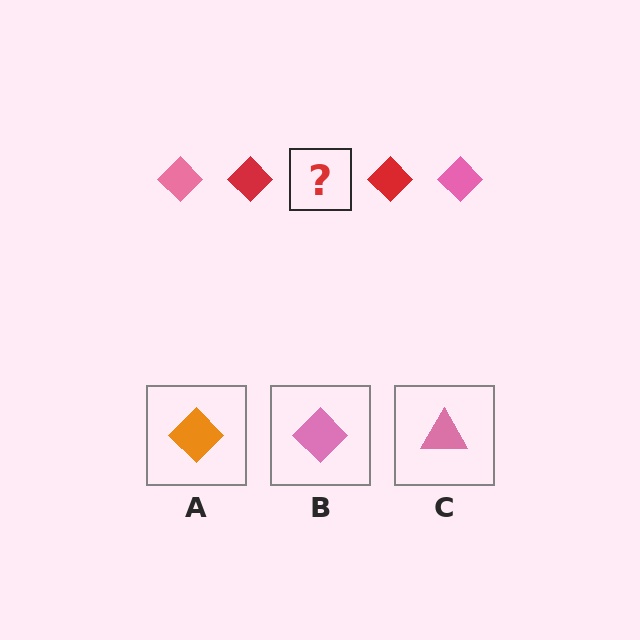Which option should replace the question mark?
Option B.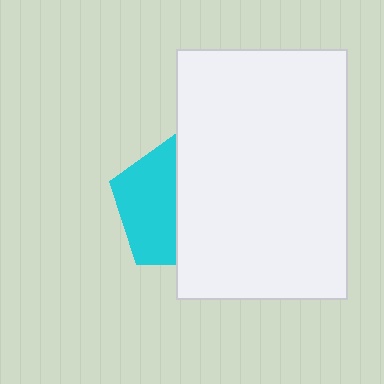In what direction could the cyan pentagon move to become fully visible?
The cyan pentagon could move left. That would shift it out from behind the white rectangle entirely.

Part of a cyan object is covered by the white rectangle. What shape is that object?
It is a pentagon.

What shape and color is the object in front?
The object in front is a white rectangle.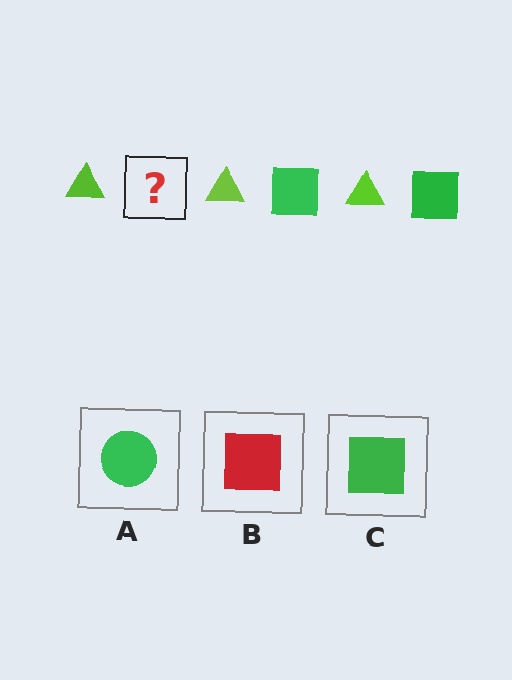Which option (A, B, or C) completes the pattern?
C.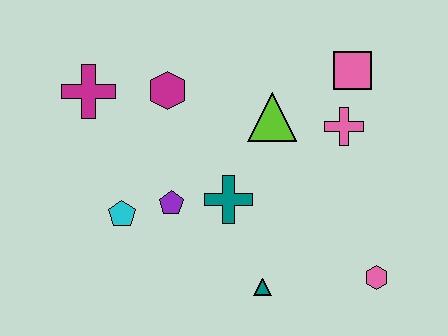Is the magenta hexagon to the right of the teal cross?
No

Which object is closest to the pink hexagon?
The teal triangle is closest to the pink hexagon.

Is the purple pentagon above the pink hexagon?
Yes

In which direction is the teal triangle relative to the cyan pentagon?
The teal triangle is to the right of the cyan pentagon.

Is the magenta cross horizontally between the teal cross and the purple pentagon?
No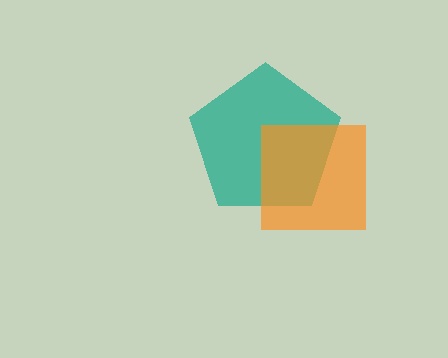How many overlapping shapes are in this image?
There are 2 overlapping shapes in the image.